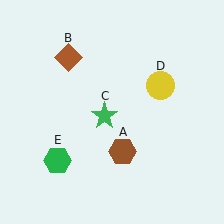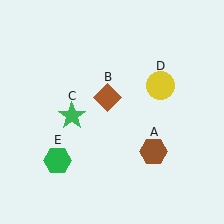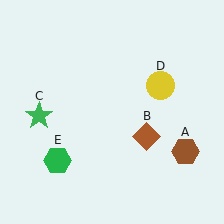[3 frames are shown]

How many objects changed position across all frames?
3 objects changed position: brown hexagon (object A), brown diamond (object B), green star (object C).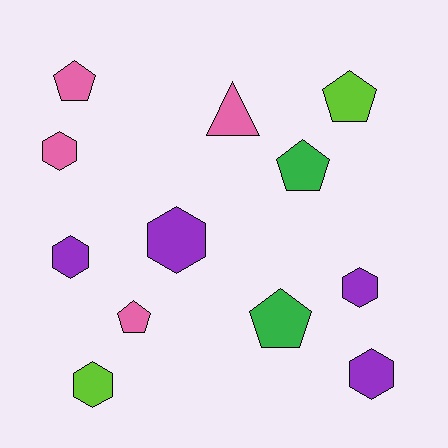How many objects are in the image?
There are 12 objects.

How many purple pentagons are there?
There are no purple pentagons.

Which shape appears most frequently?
Hexagon, with 6 objects.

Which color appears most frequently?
Purple, with 4 objects.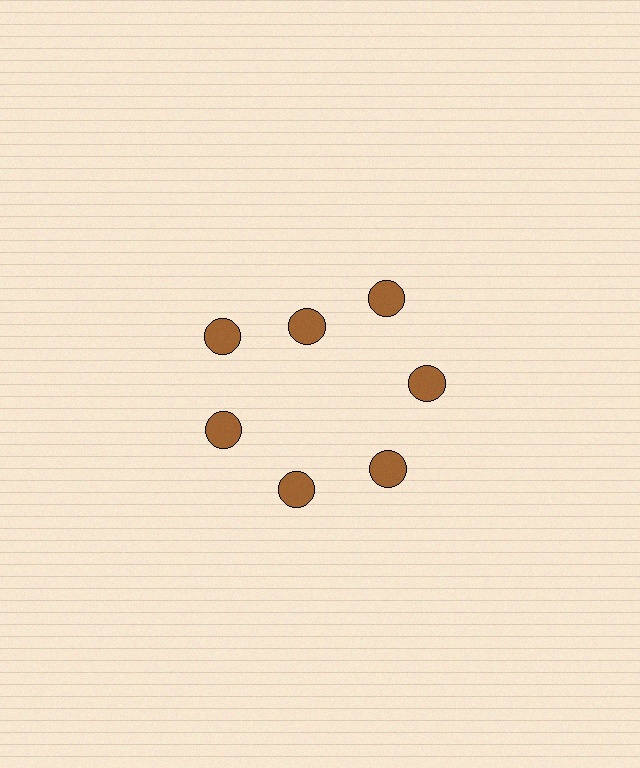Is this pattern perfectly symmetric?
No. The 7 brown circles are arranged in a ring, but one element near the 12 o'clock position is pulled inward toward the center, breaking the 7-fold rotational symmetry.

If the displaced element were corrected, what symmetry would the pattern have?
It would have 7-fold rotational symmetry — the pattern would map onto itself every 51 degrees.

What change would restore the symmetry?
The symmetry would be restored by moving it outward, back onto the ring so that all 7 circles sit at equal angles and equal distance from the center.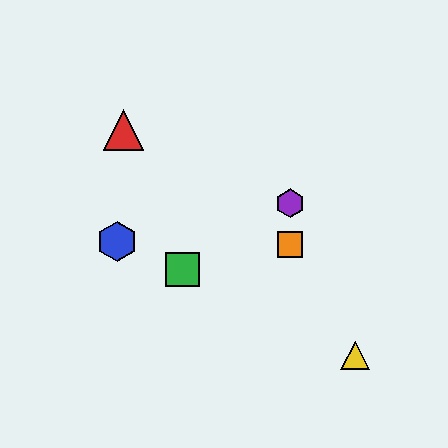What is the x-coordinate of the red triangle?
The red triangle is at x≈124.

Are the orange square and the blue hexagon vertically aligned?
No, the orange square is at x≈290 and the blue hexagon is at x≈117.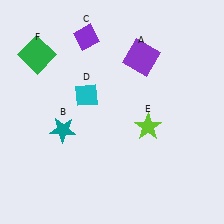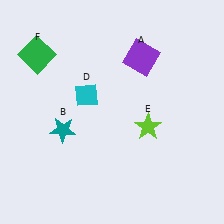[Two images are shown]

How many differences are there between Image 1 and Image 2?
There is 1 difference between the two images.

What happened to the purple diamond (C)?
The purple diamond (C) was removed in Image 2. It was in the top-left area of Image 1.